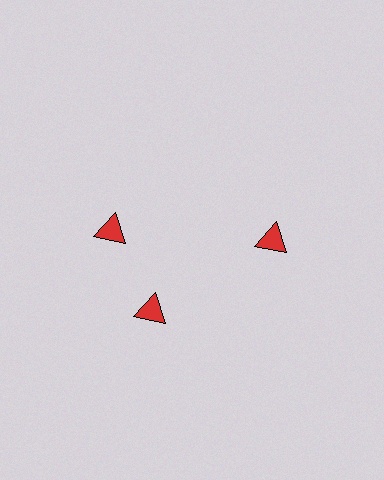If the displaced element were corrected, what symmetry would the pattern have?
It would have 3-fold rotational symmetry — the pattern would map onto itself every 120 degrees.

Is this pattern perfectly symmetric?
No. The 3 red triangles are arranged in a ring, but one element near the 11 o'clock position is rotated out of alignment along the ring, breaking the 3-fold rotational symmetry.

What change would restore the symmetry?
The symmetry would be restored by rotating it back into even spacing with its neighbors so that all 3 triangles sit at equal angles and equal distance from the center.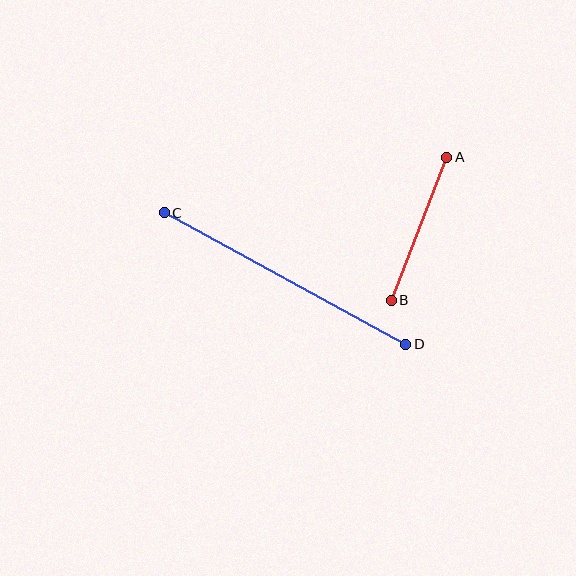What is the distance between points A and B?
The distance is approximately 154 pixels.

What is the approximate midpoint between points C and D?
The midpoint is at approximately (285, 279) pixels.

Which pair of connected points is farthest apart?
Points C and D are farthest apart.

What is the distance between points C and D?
The distance is approximately 275 pixels.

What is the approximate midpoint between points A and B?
The midpoint is at approximately (419, 229) pixels.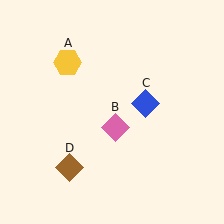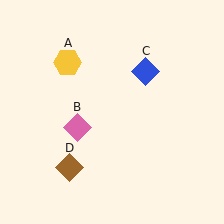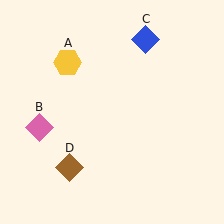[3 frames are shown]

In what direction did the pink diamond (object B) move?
The pink diamond (object B) moved left.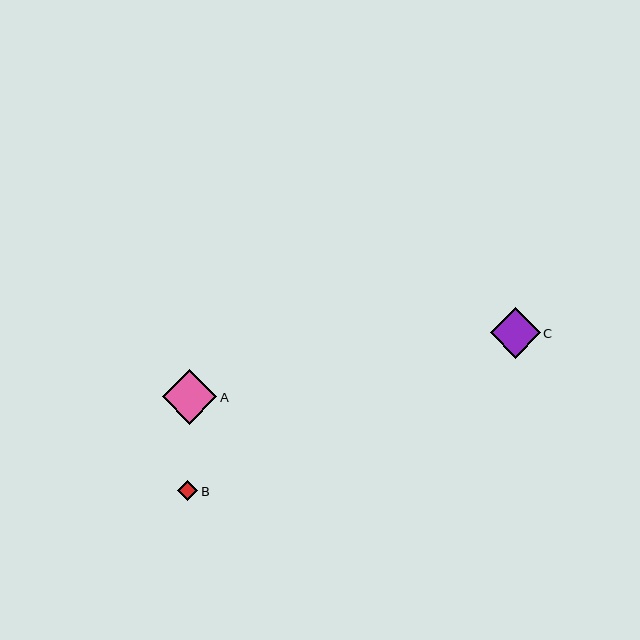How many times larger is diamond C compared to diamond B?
Diamond C is approximately 2.5 times the size of diamond B.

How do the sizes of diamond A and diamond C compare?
Diamond A and diamond C are approximately the same size.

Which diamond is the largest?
Diamond A is the largest with a size of approximately 55 pixels.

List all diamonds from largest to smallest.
From largest to smallest: A, C, B.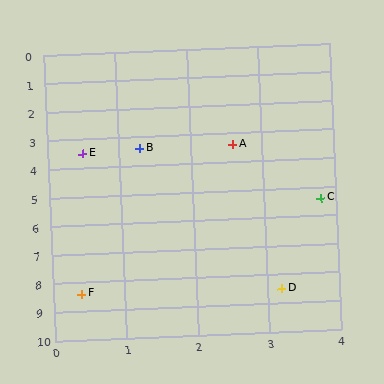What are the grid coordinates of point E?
Point E is at approximately (0.5, 3.5).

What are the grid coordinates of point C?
Point C is at approximately (3.8, 5.4).